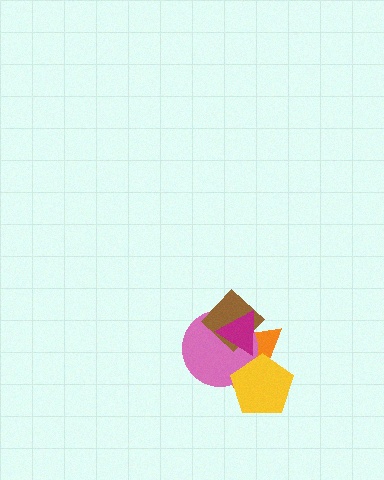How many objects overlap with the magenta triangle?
3 objects overlap with the magenta triangle.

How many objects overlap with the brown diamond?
3 objects overlap with the brown diamond.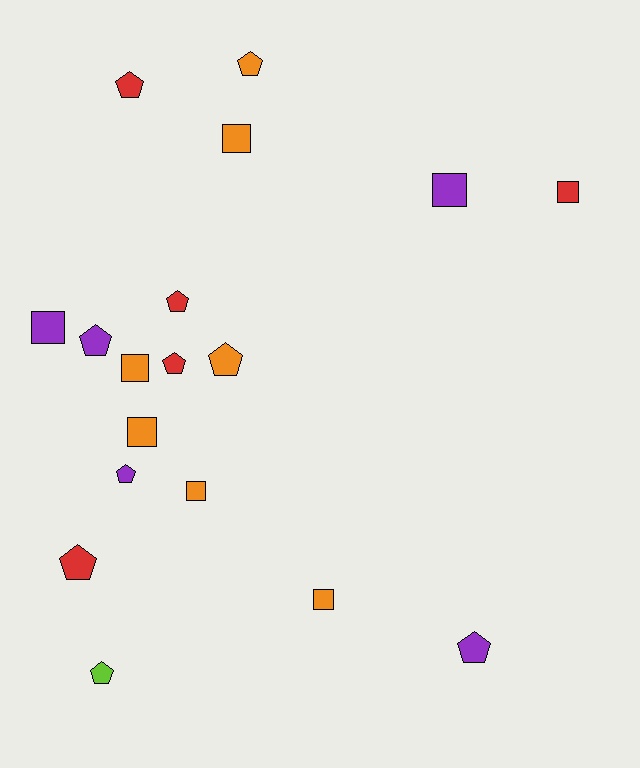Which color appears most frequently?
Orange, with 7 objects.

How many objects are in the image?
There are 18 objects.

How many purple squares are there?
There are 2 purple squares.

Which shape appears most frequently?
Pentagon, with 10 objects.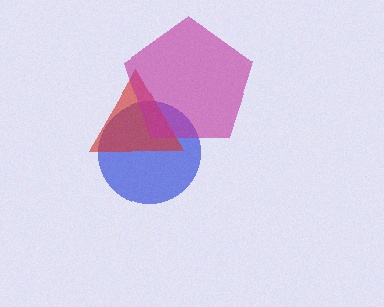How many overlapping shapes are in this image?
There are 3 overlapping shapes in the image.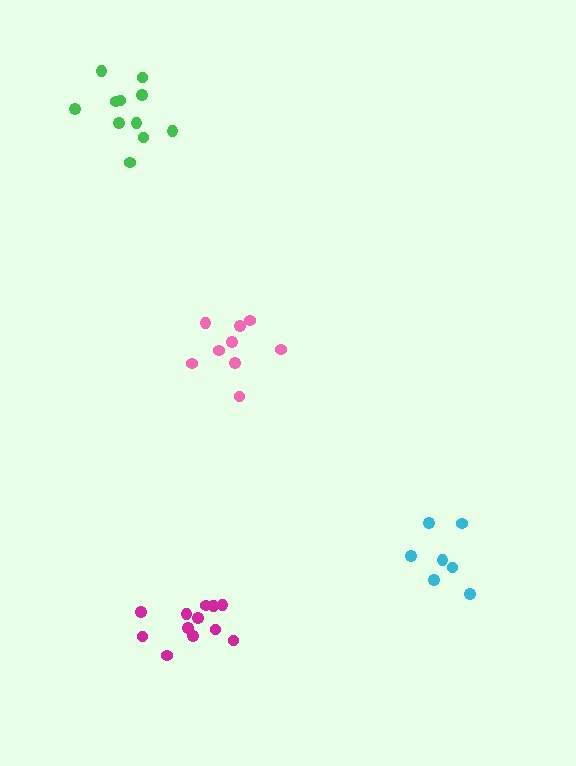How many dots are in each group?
Group 1: 7 dots, Group 2: 12 dots, Group 3: 9 dots, Group 4: 11 dots (39 total).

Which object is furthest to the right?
The cyan cluster is rightmost.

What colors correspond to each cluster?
The clusters are colored: cyan, magenta, pink, green.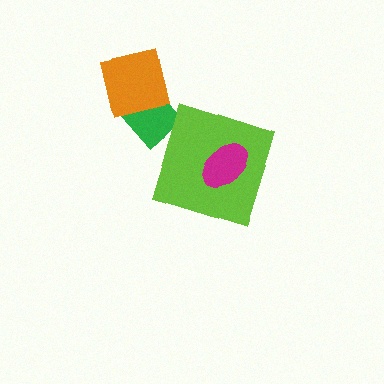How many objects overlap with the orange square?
1 object overlaps with the orange square.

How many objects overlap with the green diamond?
1 object overlaps with the green diamond.